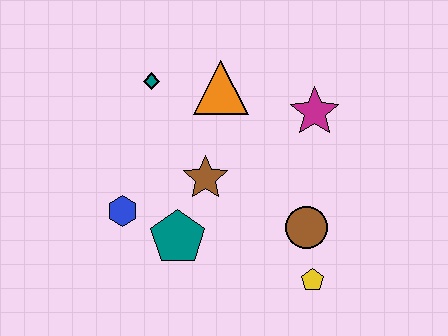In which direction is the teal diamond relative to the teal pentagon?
The teal diamond is above the teal pentagon.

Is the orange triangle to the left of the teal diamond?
No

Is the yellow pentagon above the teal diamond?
No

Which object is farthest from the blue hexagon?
The magenta star is farthest from the blue hexagon.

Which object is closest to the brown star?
The teal pentagon is closest to the brown star.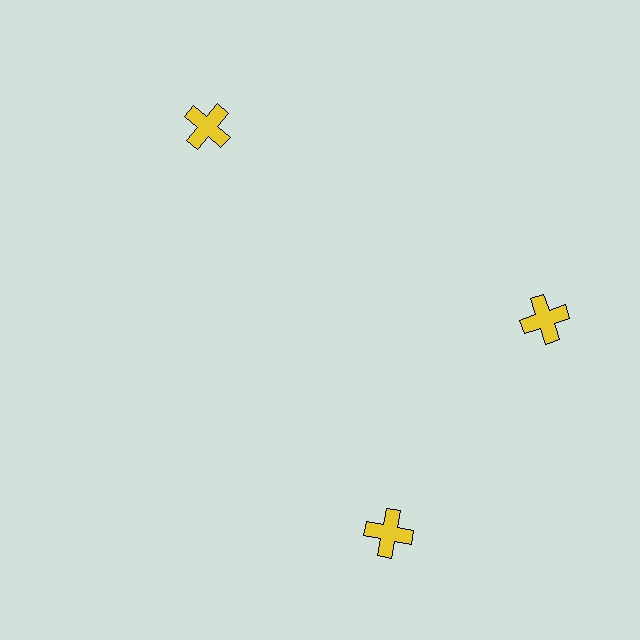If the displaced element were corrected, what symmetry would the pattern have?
It would have 3-fold rotational symmetry — the pattern would map onto itself every 120 degrees.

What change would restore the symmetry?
The symmetry would be restored by rotating it back into even spacing with its neighbors so that all 3 crosses sit at equal angles and equal distance from the center.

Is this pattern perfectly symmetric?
No. The 3 yellow crosses are arranged in a ring, but one element near the 7 o'clock position is rotated out of alignment along the ring, breaking the 3-fold rotational symmetry.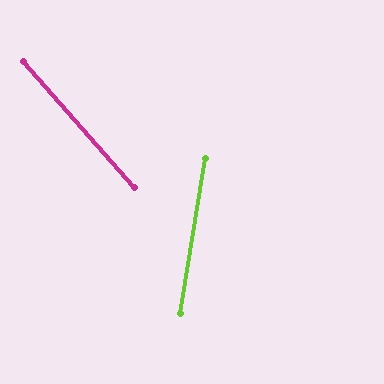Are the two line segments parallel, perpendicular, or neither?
Neither parallel nor perpendicular — they differ by about 50°.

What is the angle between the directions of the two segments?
Approximately 50 degrees.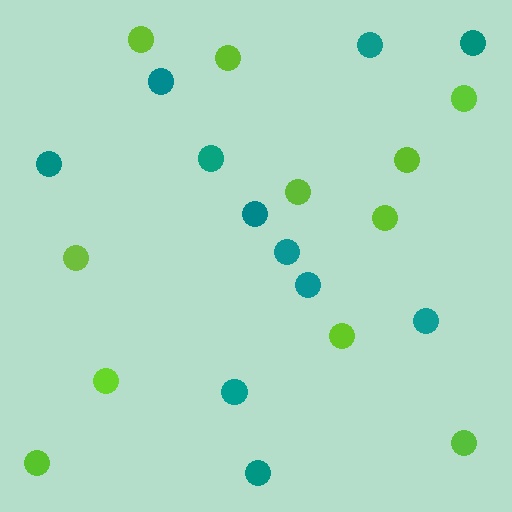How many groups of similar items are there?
There are 2 groups: one group of teal circles (11) and one group of lime circles (11).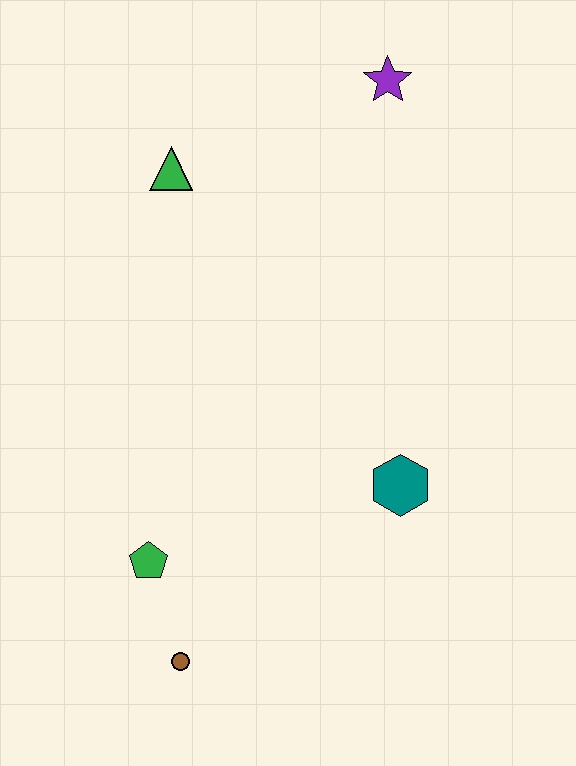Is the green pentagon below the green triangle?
Yes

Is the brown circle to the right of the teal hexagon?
No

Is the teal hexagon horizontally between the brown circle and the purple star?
No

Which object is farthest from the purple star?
The brown circle is farthest from the purple star.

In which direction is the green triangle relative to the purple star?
The green triangle is to the left of the purple star.